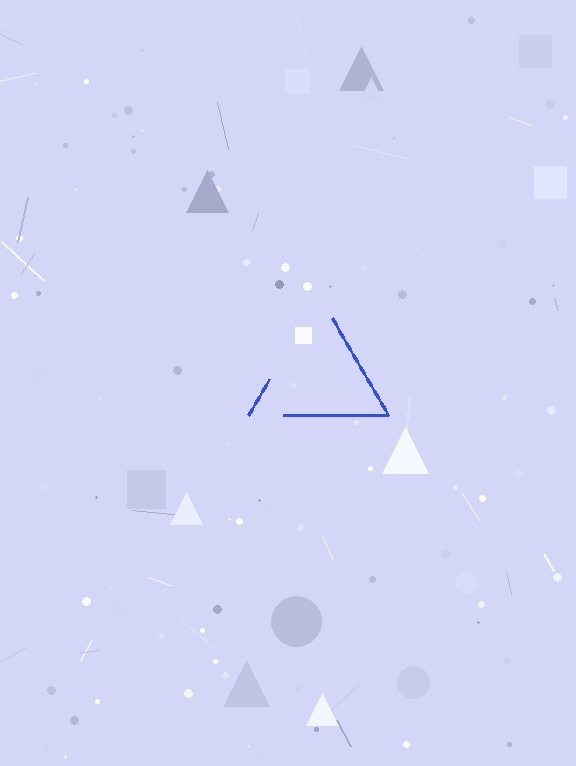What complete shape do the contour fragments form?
The contour fragments form a triangle.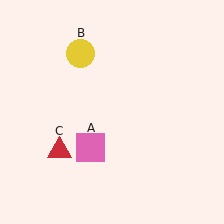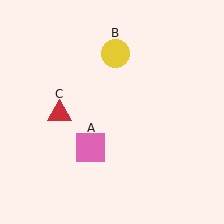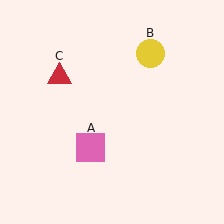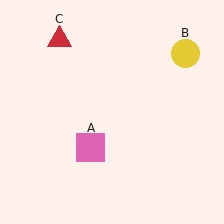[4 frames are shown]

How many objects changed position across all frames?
2 objects changed position: yellow circle (object B), red triangle (object C).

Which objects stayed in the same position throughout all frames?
Pink square (object A) remained stationary.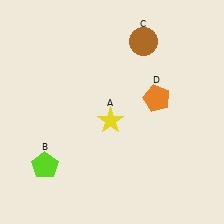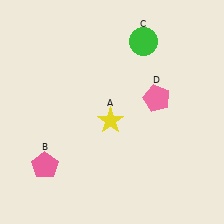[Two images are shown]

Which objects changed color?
B changed from lime to pink. C changed from brown to green. D changed from orange to pink.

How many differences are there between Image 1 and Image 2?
There are 3 differences between the two images.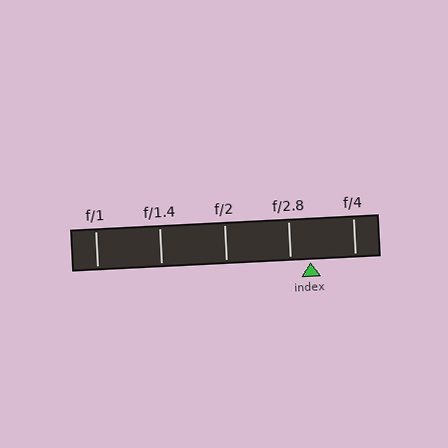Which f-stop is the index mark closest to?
The index mark is closest to f/2.8.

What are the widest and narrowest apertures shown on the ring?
The widest aperture shown is f/1 and the narrowest is f/4.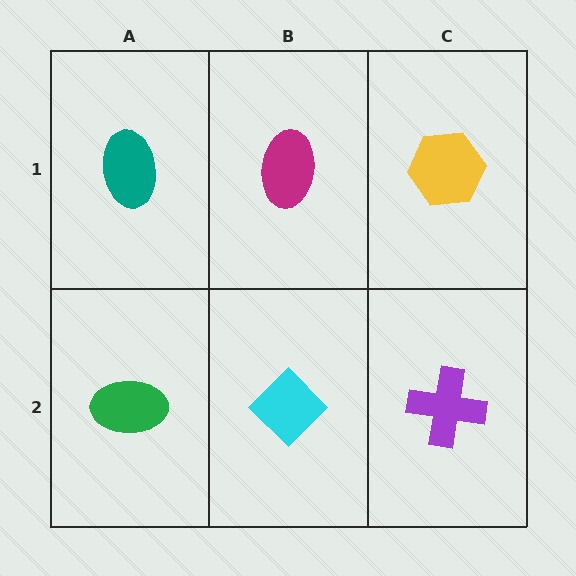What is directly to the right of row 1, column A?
A magenta ellipse.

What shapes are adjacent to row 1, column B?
A cyan diamond (row 2, column B), a teal ellipse (row 1, column A), a yellow hexagon (row 1, column C).